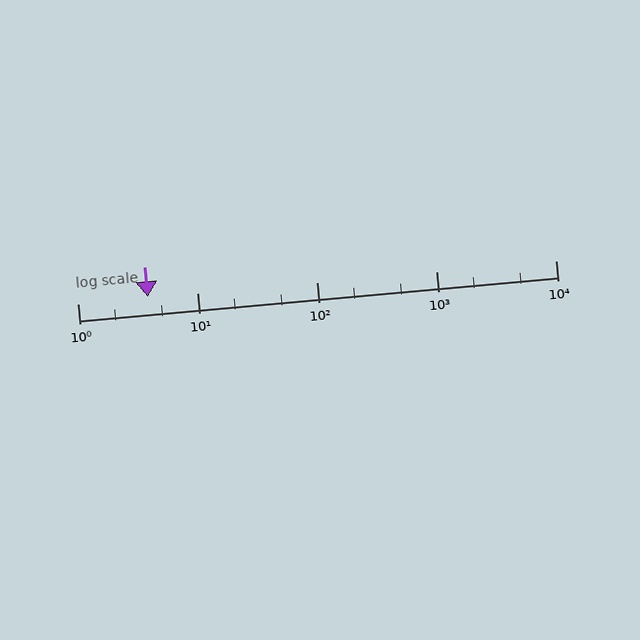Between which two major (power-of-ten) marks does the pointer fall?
The pointer is between 1 and 10.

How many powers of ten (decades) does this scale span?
The scale spans 4 decades, from 1 to 10000.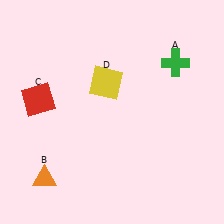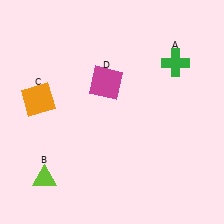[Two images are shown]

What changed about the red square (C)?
In Image 1, C is red. In Image 2, it changed to orange.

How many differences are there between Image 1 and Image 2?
There are 3 differences between the two images.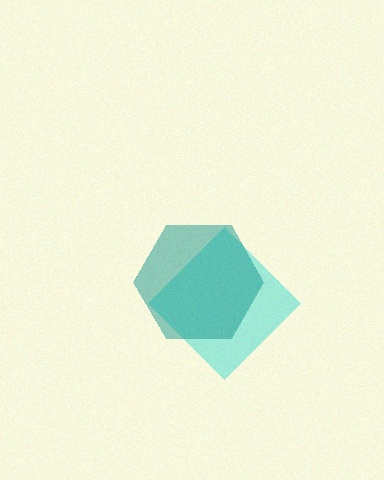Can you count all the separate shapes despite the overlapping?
Yes, there are 2 separate shapes.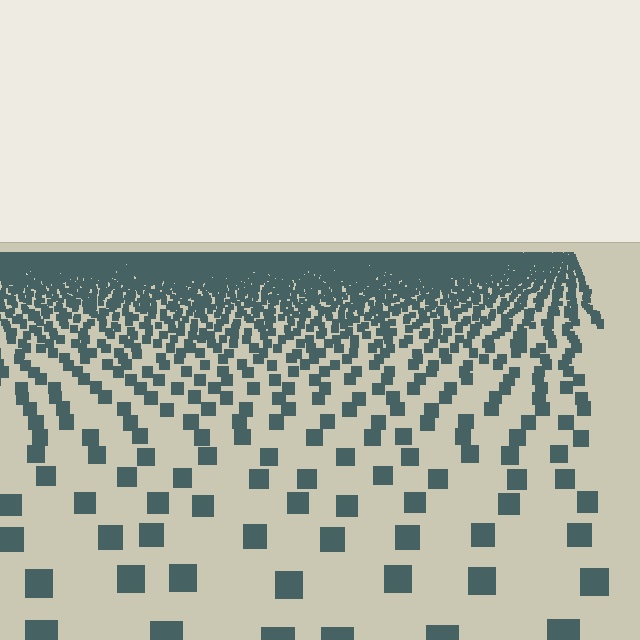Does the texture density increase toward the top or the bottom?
Density increases toward the top.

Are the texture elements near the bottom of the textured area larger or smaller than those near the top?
Larger. Near the bottom, elements are closer to the viewer and appear at a bigger on-screen size.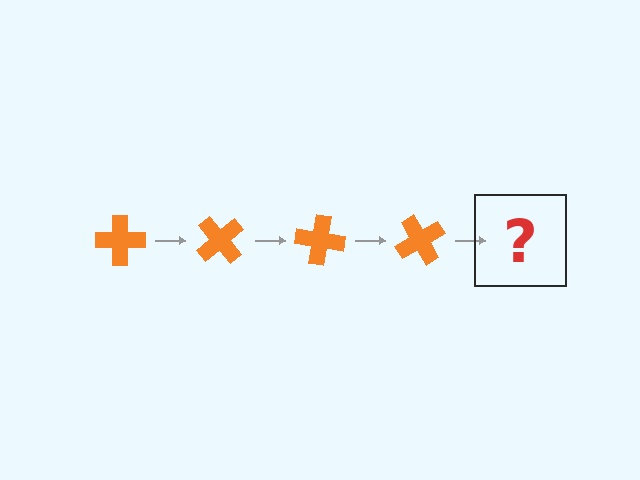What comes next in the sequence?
The next element should be an orange cross rotated 200 degrees.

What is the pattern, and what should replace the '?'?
The pattern is that the cross rotates 50 degrees each step. The '?' should be an orange cross rotated 200 degrees.